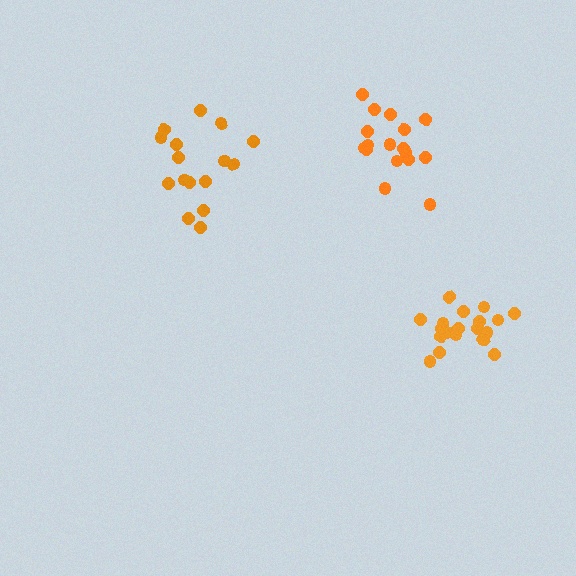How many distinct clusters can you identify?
There are 3 distinct clusters.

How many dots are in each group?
Group 1: 16 dots, Group 2: 20 dots, Group 3: 17 dots (53 total).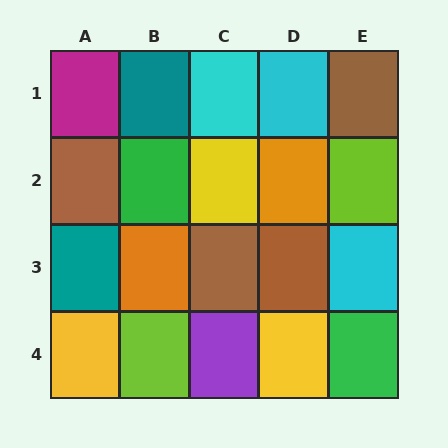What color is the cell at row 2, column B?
Green.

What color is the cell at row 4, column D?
Yellow.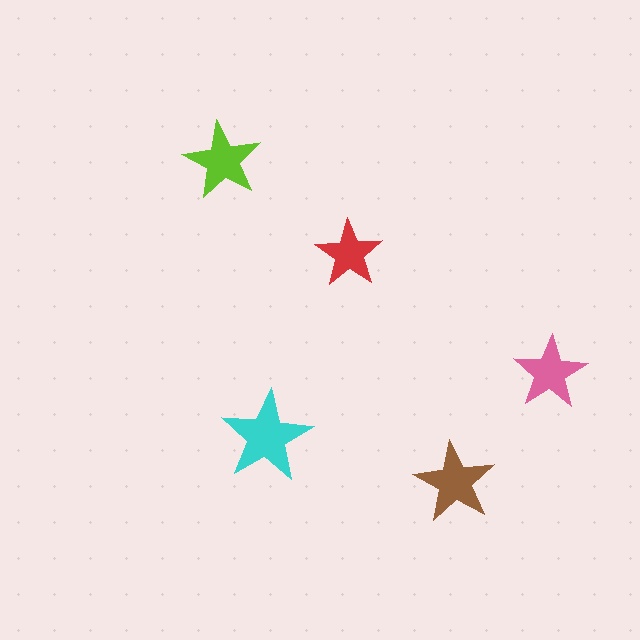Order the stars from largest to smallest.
the cyan one, the brown one, the lime one, the pink one, the red one.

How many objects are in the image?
There are 5 objects in the image.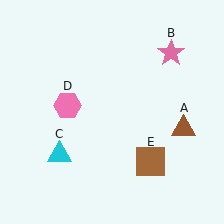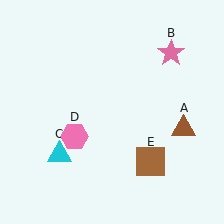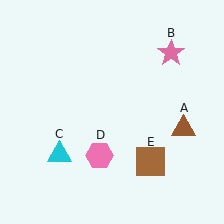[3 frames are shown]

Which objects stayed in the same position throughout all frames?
Brown triangle (object A) and pink star (object B) and cyan triangle (object C) and brown square (object E) remained stationary.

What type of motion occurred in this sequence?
The pink hexagon (object D) rotated counterclockwise around the center of the scene.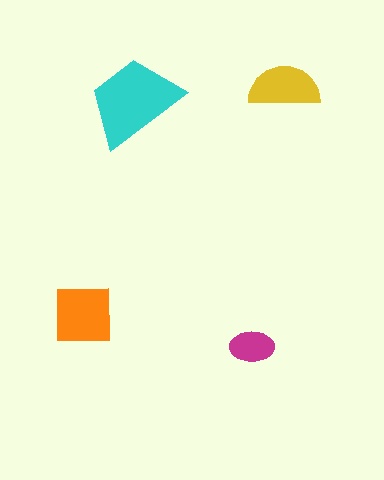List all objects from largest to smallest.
The cyan trapezoid, the orange square, the yellow semicircle, the magenta ellipse.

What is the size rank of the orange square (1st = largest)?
2nd.